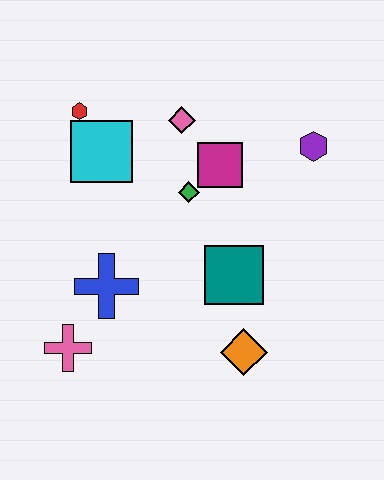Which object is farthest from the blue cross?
The purple hexagon is farthest from the blue cross.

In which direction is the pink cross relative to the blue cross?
The pink cross is below the blue cross.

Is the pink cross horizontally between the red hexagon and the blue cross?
No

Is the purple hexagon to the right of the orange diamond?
Yes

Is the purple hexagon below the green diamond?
No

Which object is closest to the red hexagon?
The cyan square is closest to the red hexagon.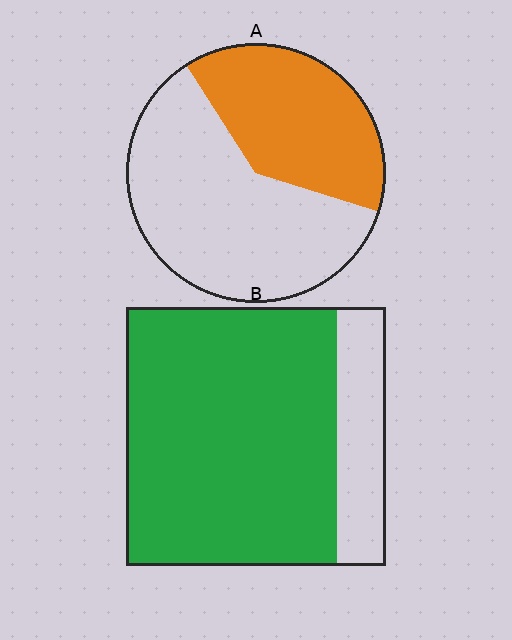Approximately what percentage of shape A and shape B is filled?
A is approximately 40% and B is approximately 80%.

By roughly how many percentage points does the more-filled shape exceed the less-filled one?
By roughly 40 percentage points (B over A).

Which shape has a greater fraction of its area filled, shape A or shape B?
Shape B.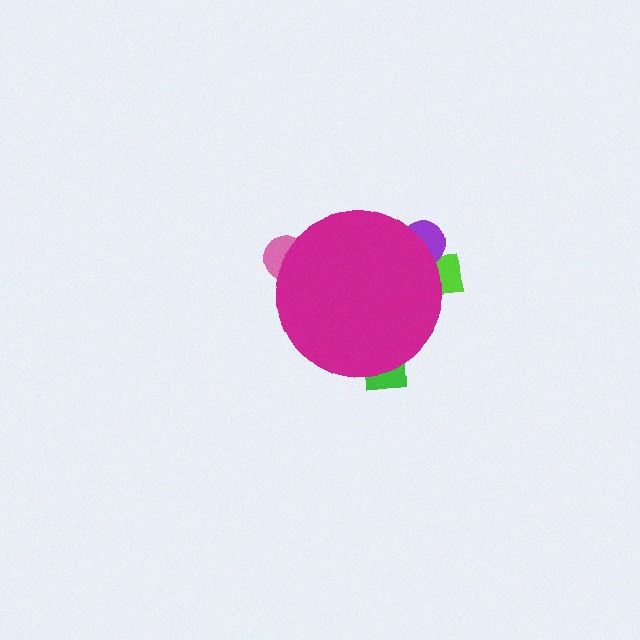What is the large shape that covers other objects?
A magenta circle.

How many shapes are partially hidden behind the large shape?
4 shapes are partially hidden.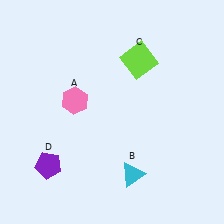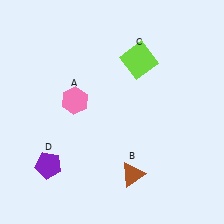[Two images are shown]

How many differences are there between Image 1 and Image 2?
There is 1 difference between the two images.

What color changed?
The triangle (B) changed from cyan in Image 1 to brown in Image 2.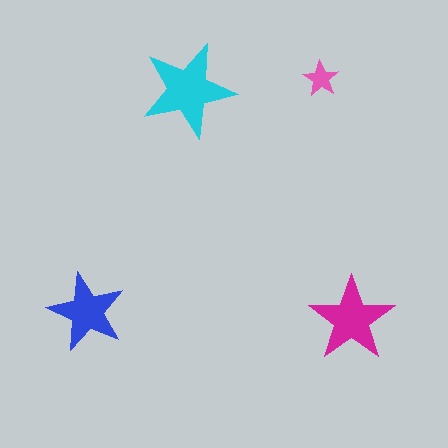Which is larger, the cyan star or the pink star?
The cyan one.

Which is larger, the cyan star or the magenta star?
The cyan one.